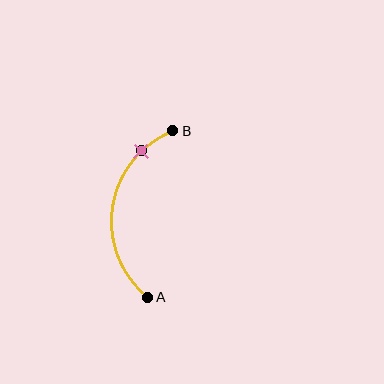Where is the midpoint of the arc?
The arc midpoint is the point on the curve farthest from the straight line joining A and B. It sits to the left of that line.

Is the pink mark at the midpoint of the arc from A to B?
No. The pink mark lies on the arc but is closer to endpoint B. The arc midpoint would be at the point on the curve equidistant along the arc from both A and B.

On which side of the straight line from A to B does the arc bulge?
The arc bulges to the left of the straight line connecting A and B.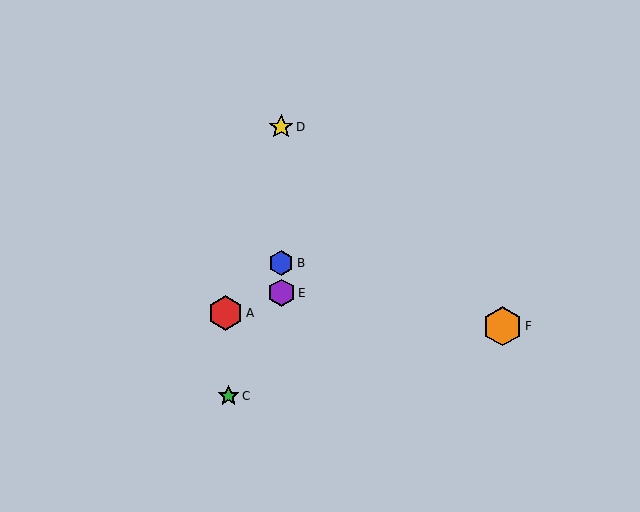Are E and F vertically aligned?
No, E is at x≈281 and F is at x≈503.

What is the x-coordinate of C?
Object C is at x≈229.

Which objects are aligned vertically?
Objects B, D, E are aligned vertically.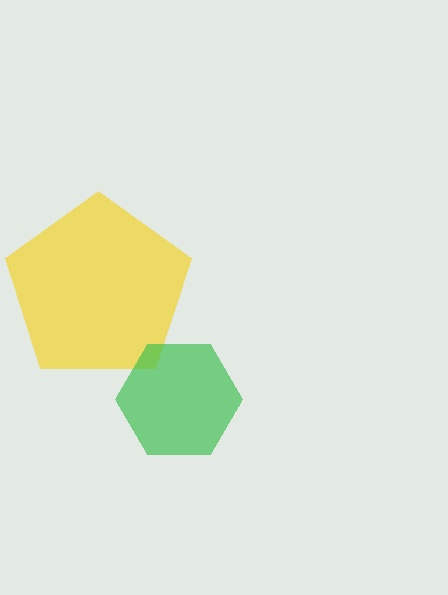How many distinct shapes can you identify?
There are 2 distinct shapes: a yellow pentagon, a green hexagon.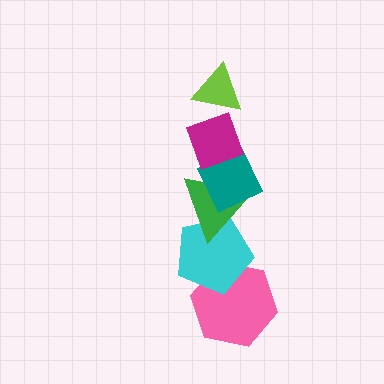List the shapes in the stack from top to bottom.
From top to bottom: the lime triangle, the magenta diamond, the teal diamond, the green triangle, the cyan pentagon, the pink hexagon.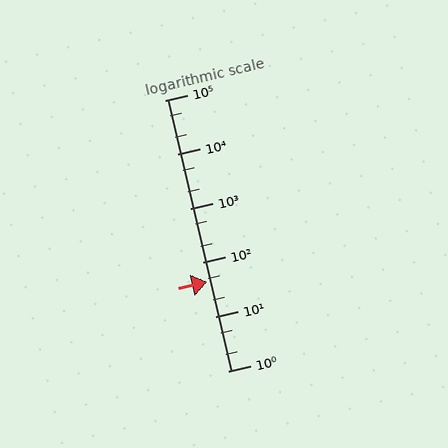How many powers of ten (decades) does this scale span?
The scale spans 5 decades, from 1 to 100000.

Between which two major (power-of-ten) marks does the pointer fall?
The pointer is between 10 and 100.